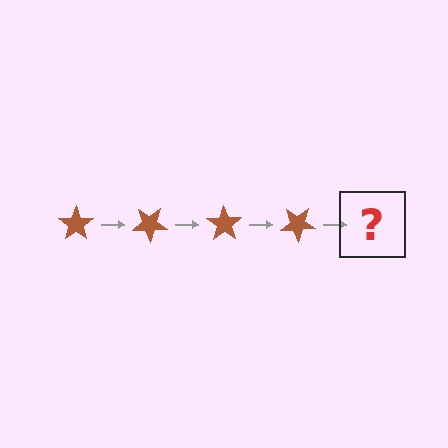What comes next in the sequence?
The next element should be a brown star rotated 140 degrees.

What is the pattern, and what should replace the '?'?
The pattern is that the star rotates 35 degrees each step. The '?' should be a brown star rotated 140 degrees.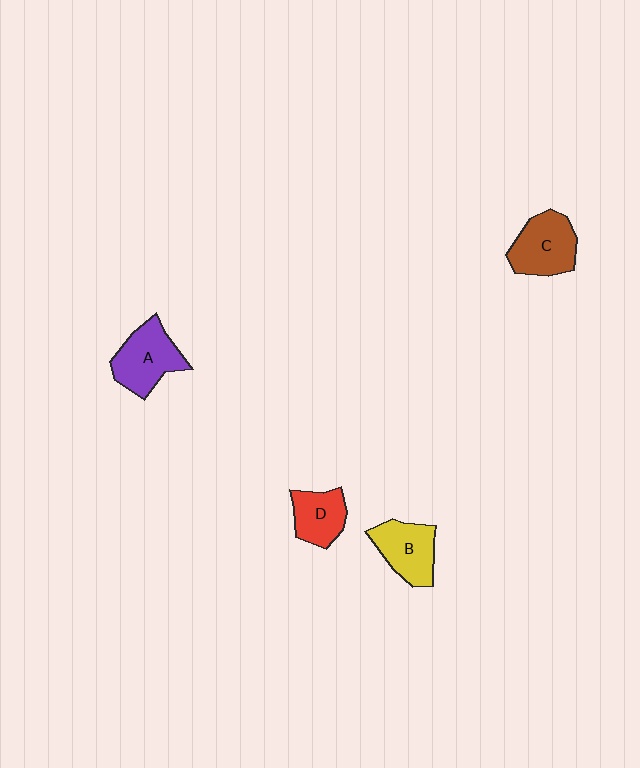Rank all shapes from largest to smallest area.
From largest to smallest: A (purple), C (brown), B (yellow), D (red).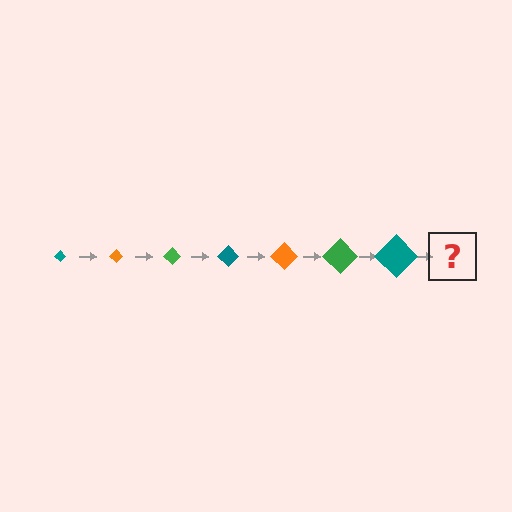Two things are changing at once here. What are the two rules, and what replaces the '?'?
The two rules are that the diamond grows larger each step and the color cycles through teal, orange, and green. The '?' should be an orange diamond, larger than the previous one.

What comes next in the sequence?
The next element should be an orange diamond, larger than the previous one.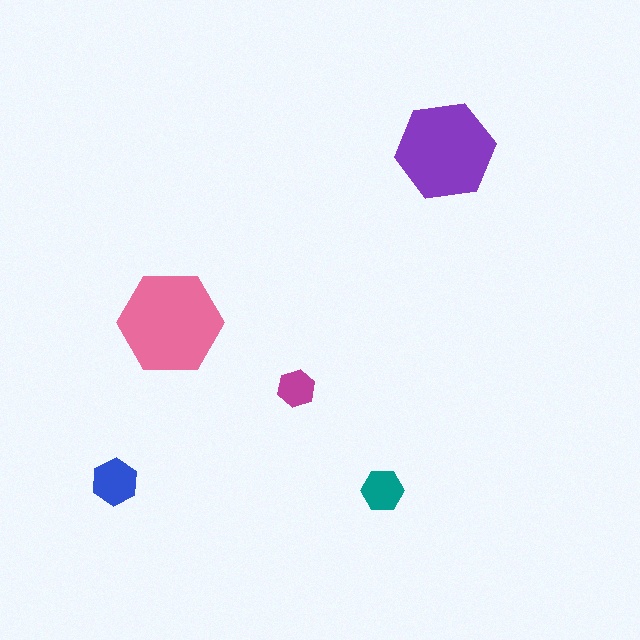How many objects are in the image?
There are 5 objects in the image.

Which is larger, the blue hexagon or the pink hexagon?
The pink one.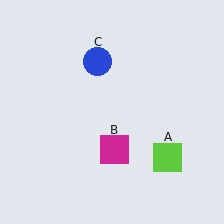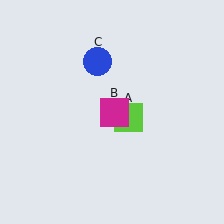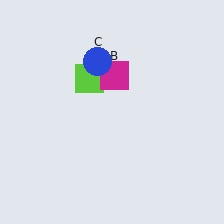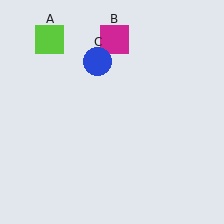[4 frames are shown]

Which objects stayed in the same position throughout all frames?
Blue circle (object C) remained stationary.